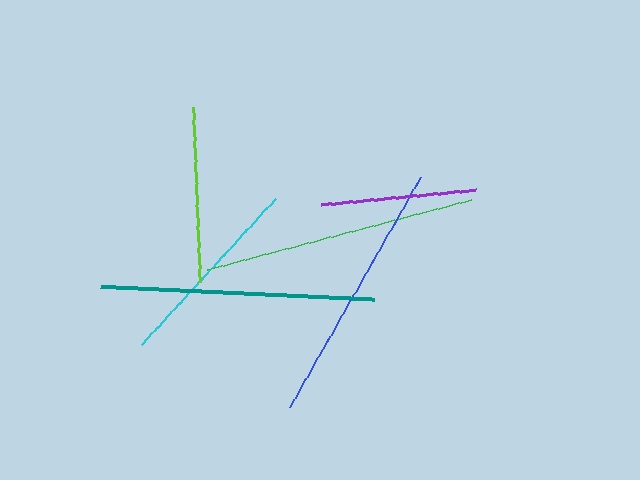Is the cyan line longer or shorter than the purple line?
The cyan line is longer than the purple line.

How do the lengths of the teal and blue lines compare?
The teal and blue lines are approximately the same length.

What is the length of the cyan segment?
The cyan segment is approximately 198 pixels long.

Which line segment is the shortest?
The purple line is the shortest at approximately 155 pixels.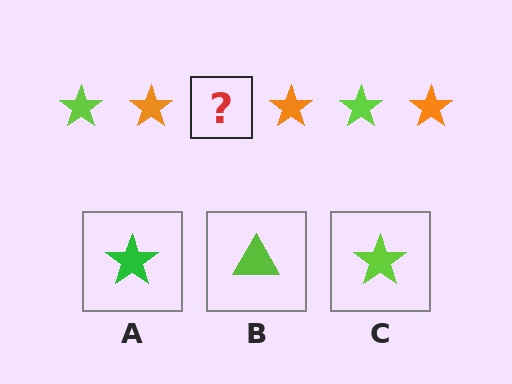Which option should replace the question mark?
Option C.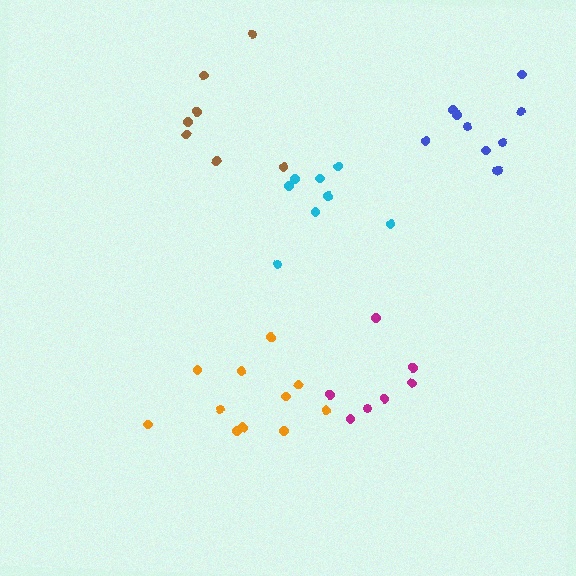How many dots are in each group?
Group 1: 8 dots, Group 2: 11 dots, Group 3: 10 dots, Group 4: 7 dots, Group 5: 7 dots (43 total).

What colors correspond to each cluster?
The clusters are colored: cyan, orange, blue, magenta, brown.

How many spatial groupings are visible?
There are 5 spatial groupings.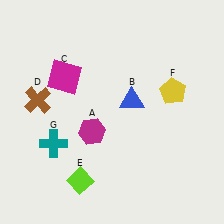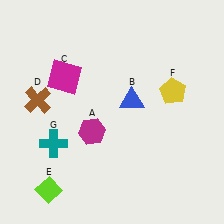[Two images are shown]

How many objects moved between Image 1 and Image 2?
1 object moved between the two images.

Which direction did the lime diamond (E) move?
The lime diamond (E) moved left.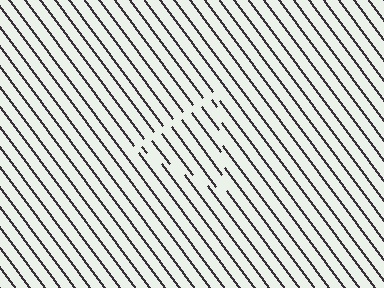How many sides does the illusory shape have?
3 sides — the line-ends trace a triangle.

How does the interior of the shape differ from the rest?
The interior of the shape contains the same grating, shifted by half a period — the contour is defined by the phase discontinuity where line-ends from the inner and outer gratings abut.